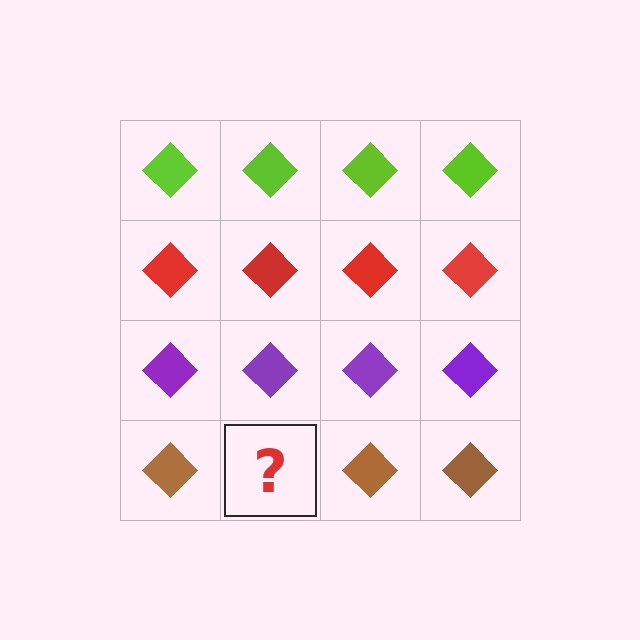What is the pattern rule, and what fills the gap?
The rule is that each row has a consistent color. The gap should be filled with a brown diamond.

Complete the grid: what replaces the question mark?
The question mark should be replaced with a brown diamond.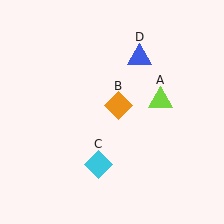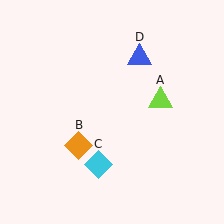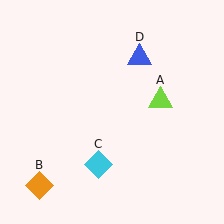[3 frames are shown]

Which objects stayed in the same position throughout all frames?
Lime triangle (object A) and cyan diamond (object C) and blue triangle (object D) remained stationary.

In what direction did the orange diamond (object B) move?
The orange diamond (object B) moved down and to the left.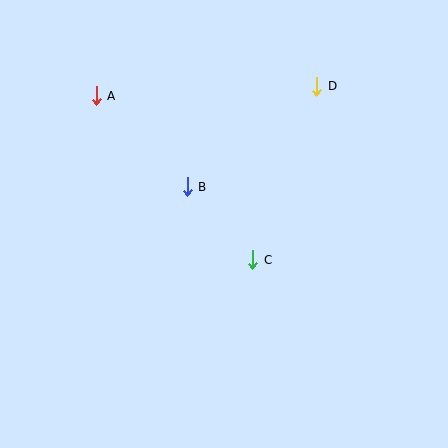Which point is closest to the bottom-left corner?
Point C is closest to the bottom-left corner.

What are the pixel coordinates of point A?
Point A is at (96, 96).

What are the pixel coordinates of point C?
Point C is at (253, 260).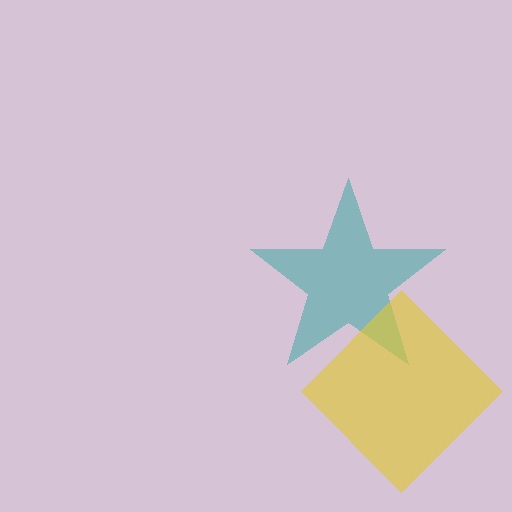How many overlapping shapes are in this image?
There are 2 overlapping shapes in the image.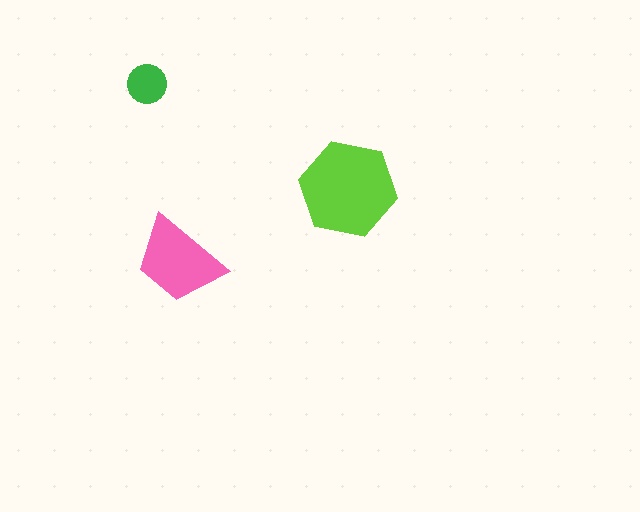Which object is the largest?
The lime hexagon.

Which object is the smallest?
The green circle.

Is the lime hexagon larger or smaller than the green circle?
Larger.